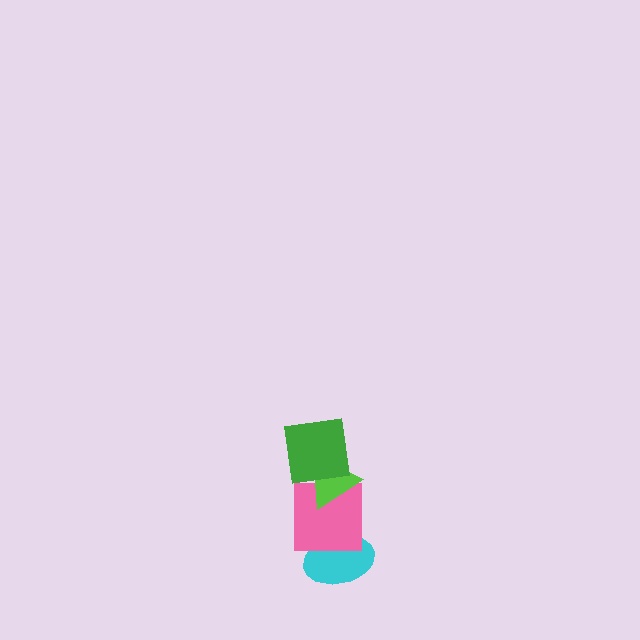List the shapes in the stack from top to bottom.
From top to bottom: the green square, the lime triangle, the pink square, the cyan ellipse.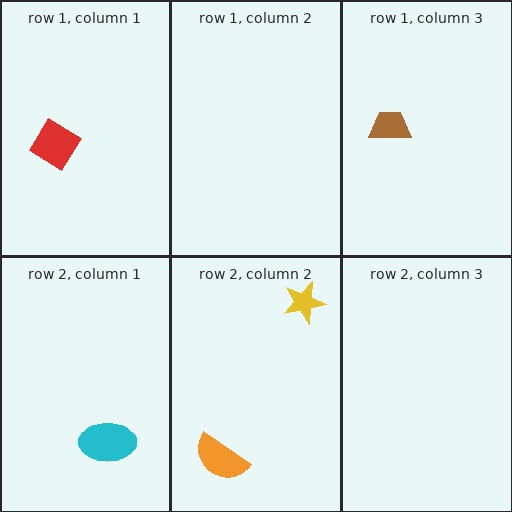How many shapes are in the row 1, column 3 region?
1.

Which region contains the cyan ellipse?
The row 2, column 1 region.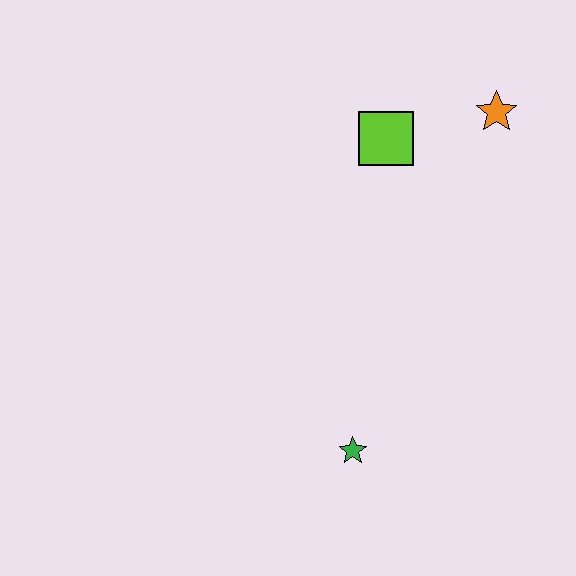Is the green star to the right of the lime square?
No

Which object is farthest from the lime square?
The green star is farthest from the lime square.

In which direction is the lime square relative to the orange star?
The lime square is to the left of the orange star.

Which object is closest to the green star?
The lime square is closest to the green star.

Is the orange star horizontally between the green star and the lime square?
No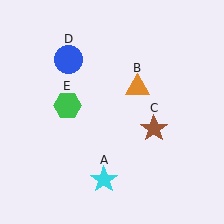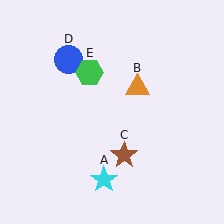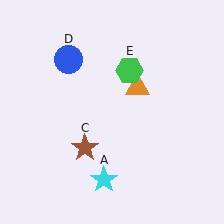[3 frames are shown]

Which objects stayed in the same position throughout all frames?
Cyan star (object A) and orange triangle (object B) and blue circle (object D) remained stationary.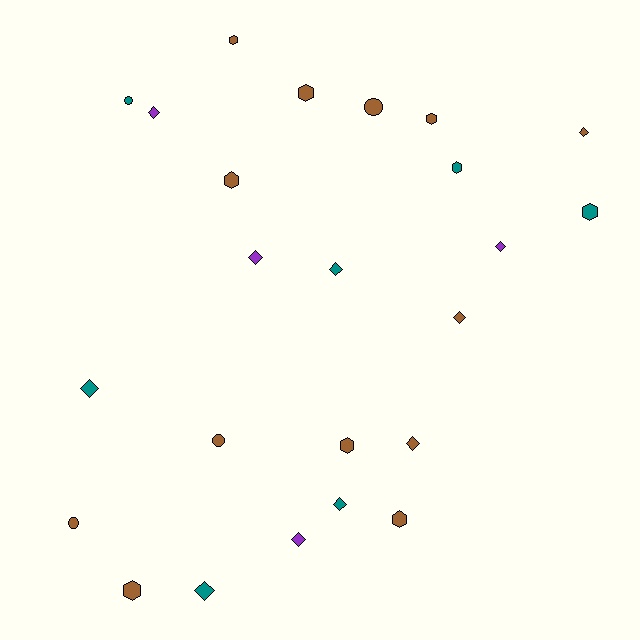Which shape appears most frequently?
Diamond, with 11 objects.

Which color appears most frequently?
Brown, with 13 objects.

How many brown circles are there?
There are 3 brown circles.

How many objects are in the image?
There are 24 objects.